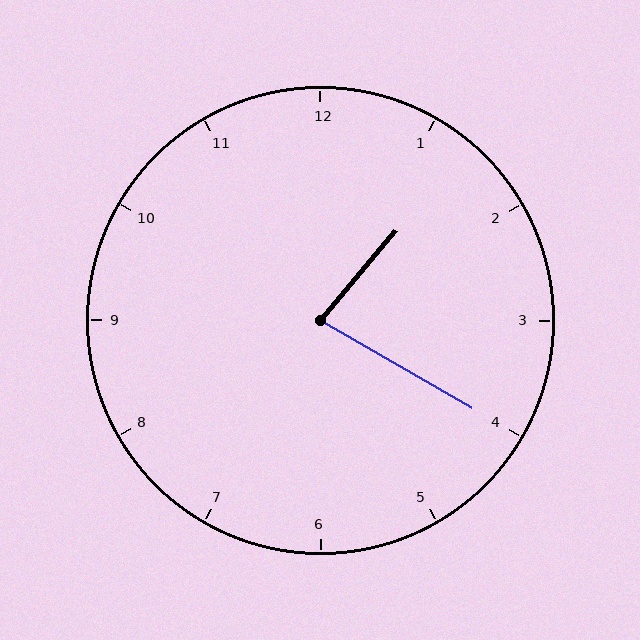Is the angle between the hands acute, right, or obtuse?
It is acute.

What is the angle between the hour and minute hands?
Approximately 80 degrees.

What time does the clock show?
1:20.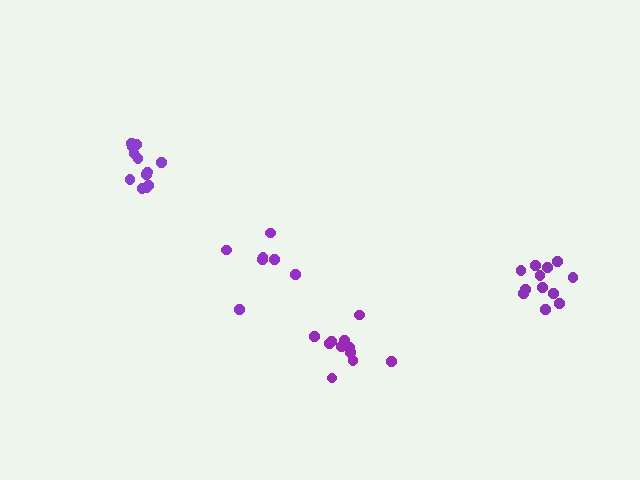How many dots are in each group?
Group 1: 12 dots, Group 2: 11 dots, Group 3: 7 dots, Group 4: 12 dots (42 total).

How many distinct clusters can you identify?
There are 4 distinct clusters.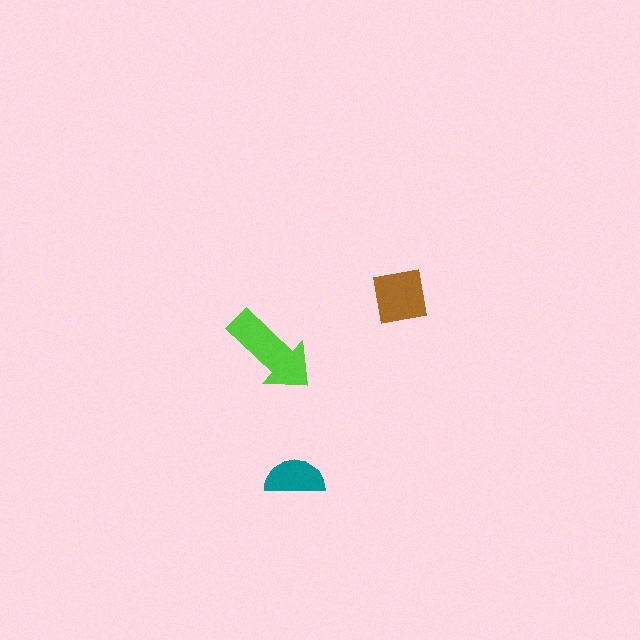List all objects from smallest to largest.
The teal semicircle, the brown square, the lime arrow.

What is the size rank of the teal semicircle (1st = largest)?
3rd.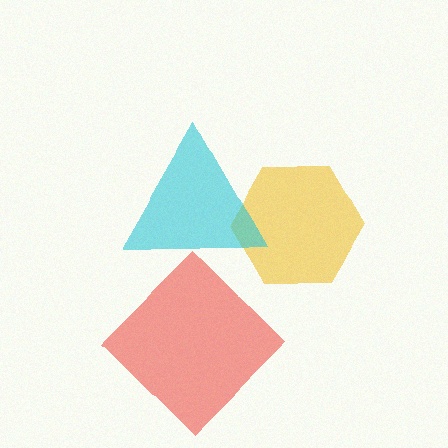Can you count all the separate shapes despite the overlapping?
Yes, there are 3 separate shapes.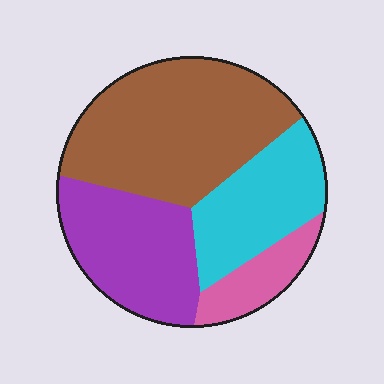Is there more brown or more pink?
Brown.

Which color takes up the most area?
Brown, at roughly 40%.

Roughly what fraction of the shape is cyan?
Cyan covers roughly 20% of the shape.